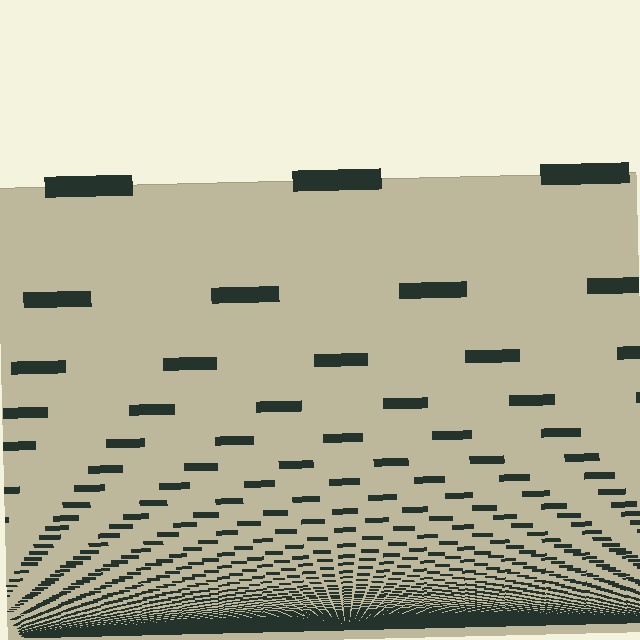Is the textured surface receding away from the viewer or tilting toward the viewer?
The surface appears to tilt toward the viewer. Texture elements get larger and sparser toward the top.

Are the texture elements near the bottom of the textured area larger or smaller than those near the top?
Smaller. The gradient is inverted — elements near the bottom are smaller and denser.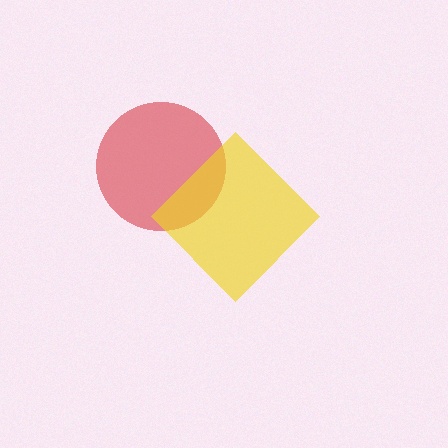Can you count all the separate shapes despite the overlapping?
Yes, there are 2 separate shapes.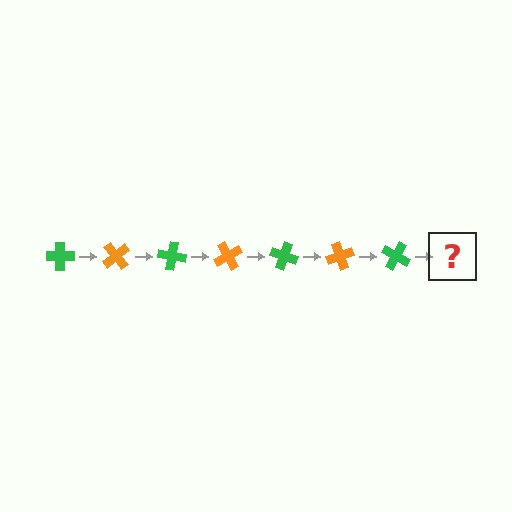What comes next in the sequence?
The next element should be an orange cross, rotated 350 degrees from the start.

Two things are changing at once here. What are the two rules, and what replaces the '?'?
The two rules are that it rotates 50 degrees each step and the color cycles through green and orange. The '?' should be an orange cross, rotated 350 degrees from the start.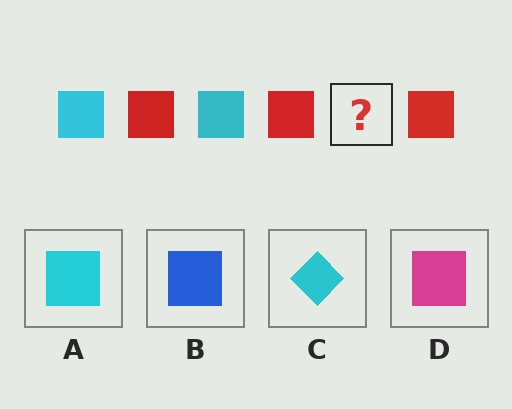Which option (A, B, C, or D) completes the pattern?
A.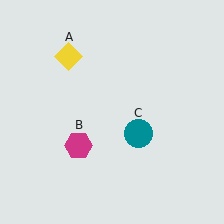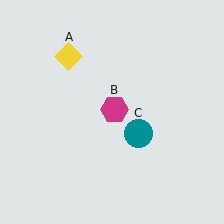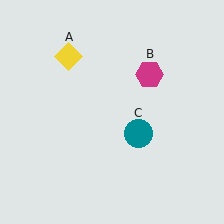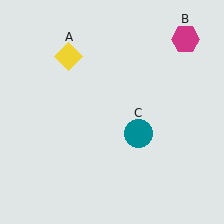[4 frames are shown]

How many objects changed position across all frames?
1 object changed position: magenta hexagon (object B).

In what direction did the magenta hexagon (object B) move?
The magenta hexagon (object B) moved up and to the right.